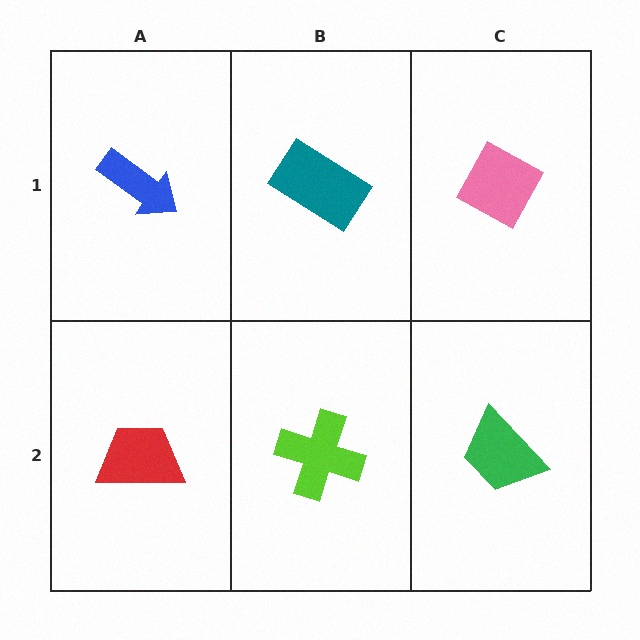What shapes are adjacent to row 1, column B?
A lime cross (row 2, column B), a blue arrow (row 1, column A), a pink diamond (row 1, column C).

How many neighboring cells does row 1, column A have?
2.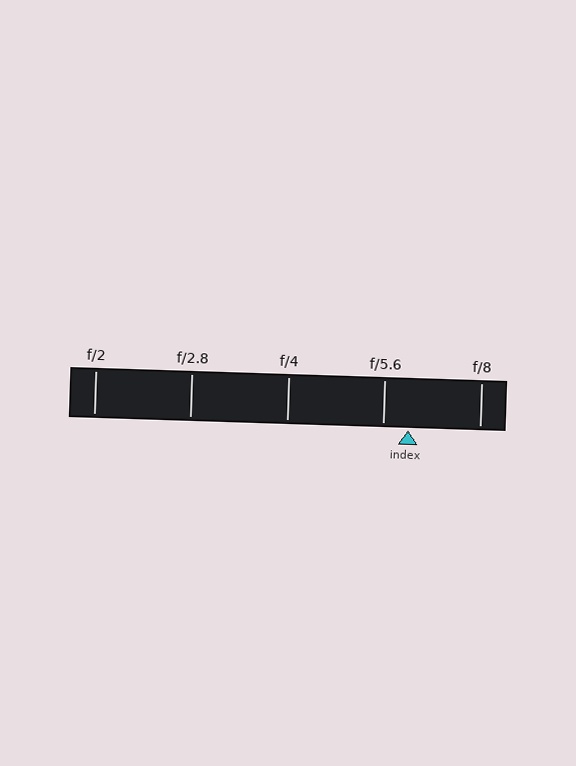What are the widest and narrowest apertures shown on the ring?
The widest aperture shown is f/2 and the narrowest is f/8.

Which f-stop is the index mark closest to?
The index mark is closest to f/5.6.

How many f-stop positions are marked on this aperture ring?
There are 5 f-stop positions marked.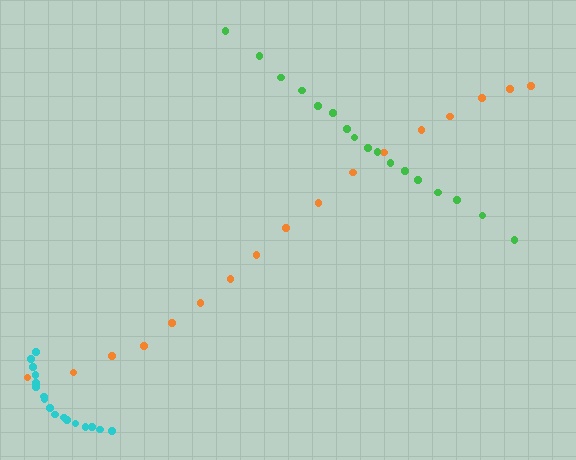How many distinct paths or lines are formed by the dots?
There are 3 distinct paths.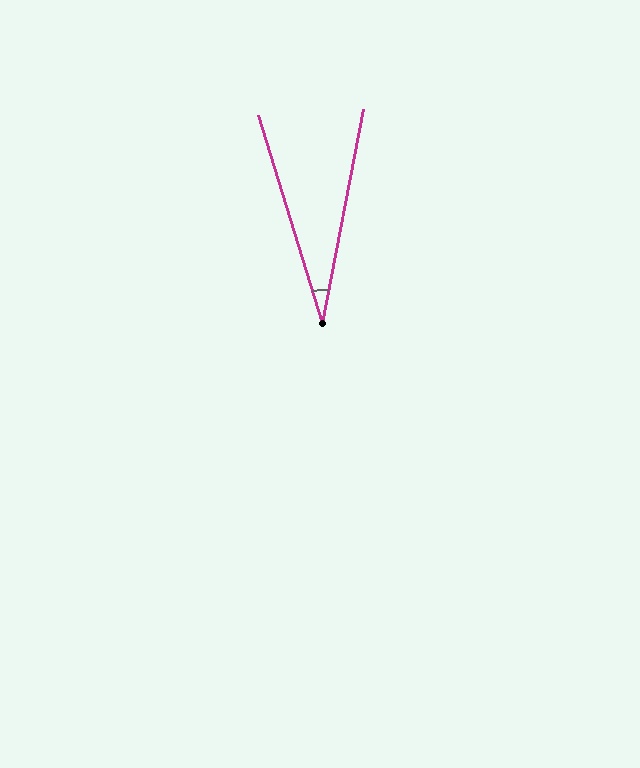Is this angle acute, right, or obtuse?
It is acute.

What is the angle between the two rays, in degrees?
Approximately 28 degrees.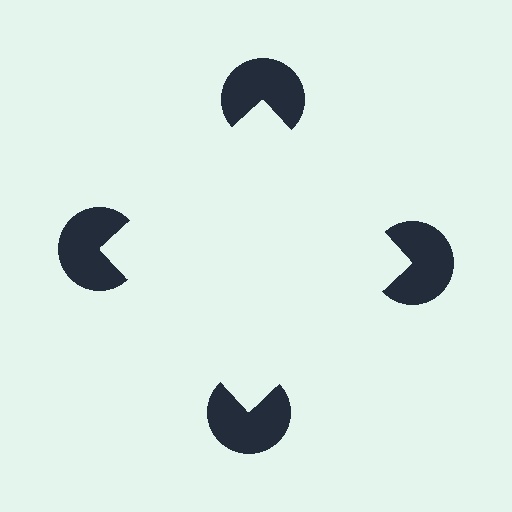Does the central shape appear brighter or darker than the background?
It typically appears slightly brighter than the background, even though no actual brightness change is drawn.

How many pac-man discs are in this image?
There are 4 — one at each vertex of the illusory square.